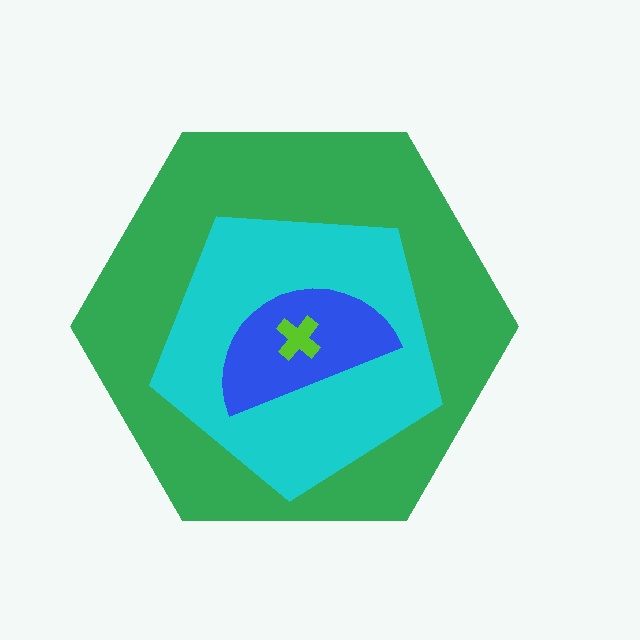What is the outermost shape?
The green hexagon.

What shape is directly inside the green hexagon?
The cyan pentagon.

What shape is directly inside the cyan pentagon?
The blue semicircle.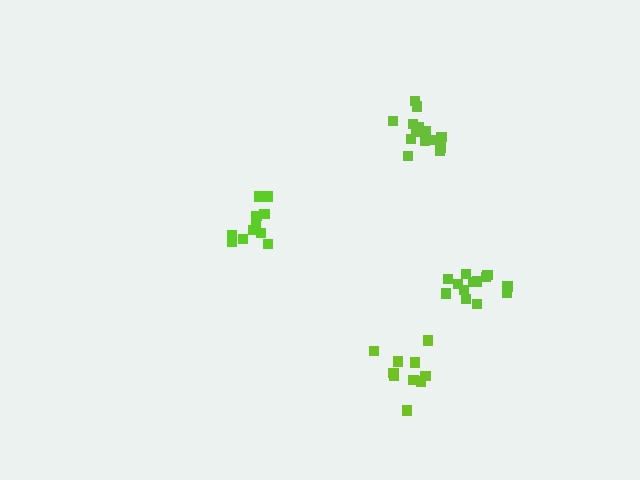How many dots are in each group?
Group 1: 13 dots, Group 2: 12 dots, Group 3: 15 dots, Group 4: 10 dots (50 total).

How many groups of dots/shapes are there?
There are 4 groups.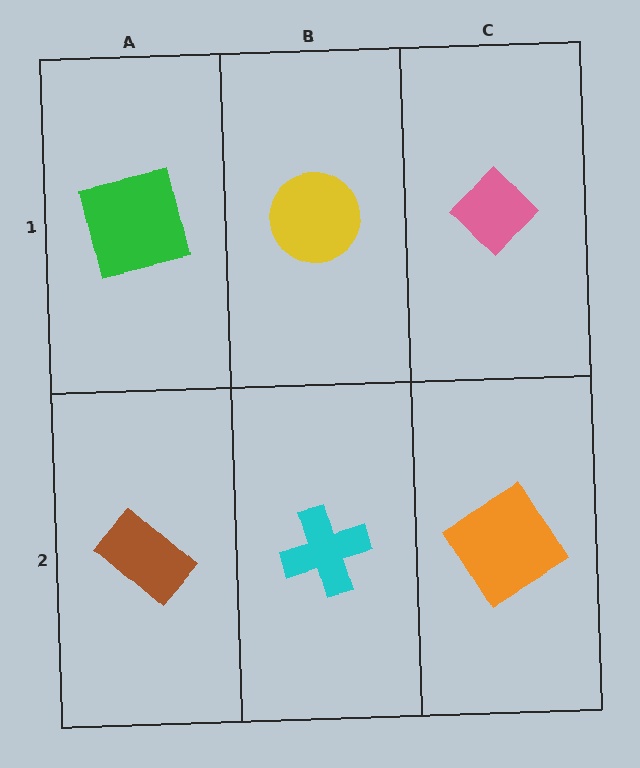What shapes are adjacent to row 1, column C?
An orange diamond (row 2, column C), a yellow circle (row 1, column B).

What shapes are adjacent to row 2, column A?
A green square (row 1, column A), a cyan cross (row 2, column B).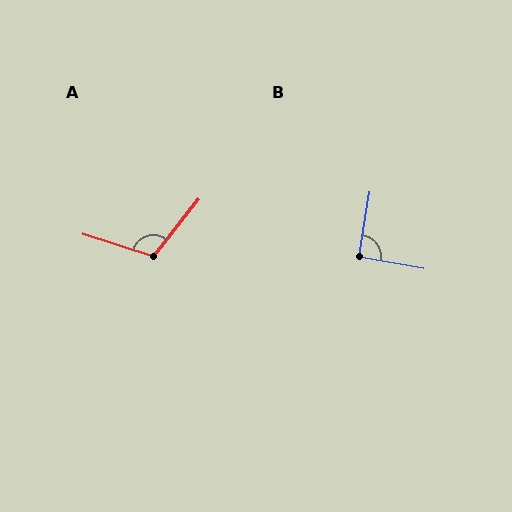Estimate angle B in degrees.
Approximately 91 degrees.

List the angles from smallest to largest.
B (91°), A (111°).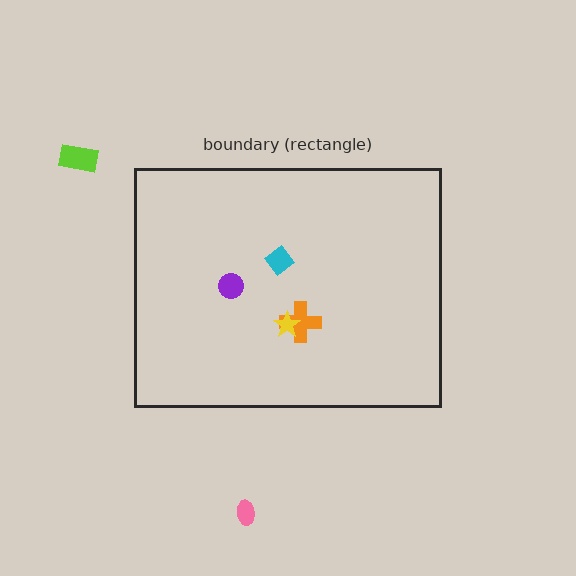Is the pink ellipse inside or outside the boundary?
Outside.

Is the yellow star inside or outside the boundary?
Inside.